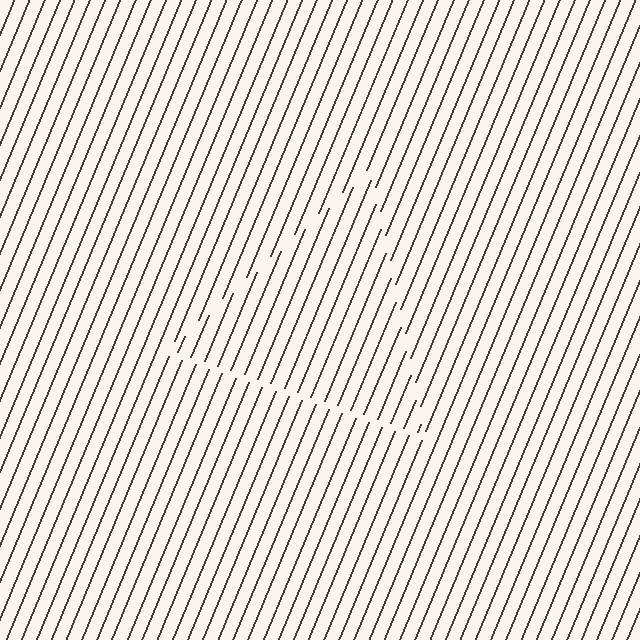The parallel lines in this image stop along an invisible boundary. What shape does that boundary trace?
An illusory triangle. The interior of the shape contains the same grating, shifted by half a period — the contour is defined by the phase discontinuity where line-ends from the inner and outer gratings abut.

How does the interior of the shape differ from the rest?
The interior of the shape contains the same grating, shifted by half a period — the contour is defined by the phase discontinuity where line-ends from the inner and outer gratings abut.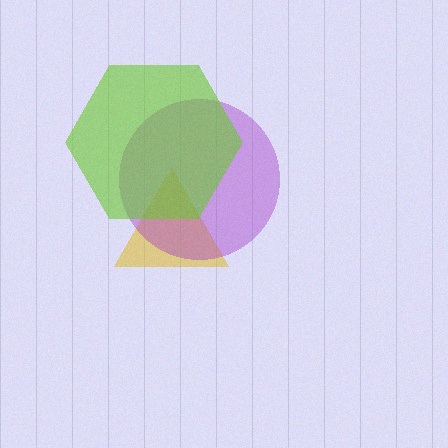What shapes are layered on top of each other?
The layered shapes are: a yellow triangle, a purple circle, a lime hexagon.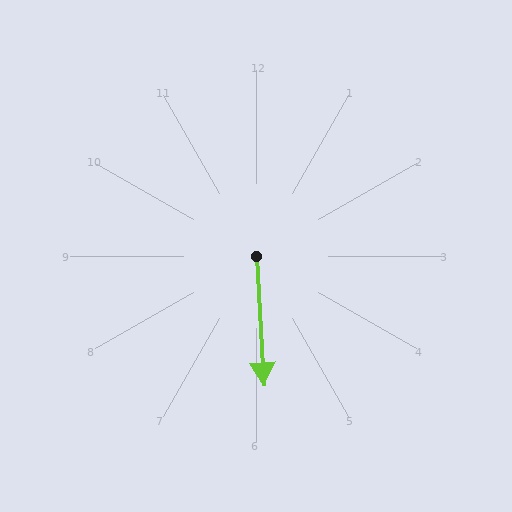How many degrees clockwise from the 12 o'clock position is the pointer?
Approximately 176 degrees.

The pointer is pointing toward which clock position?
Roughly 6 o'clock.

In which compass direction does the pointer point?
South.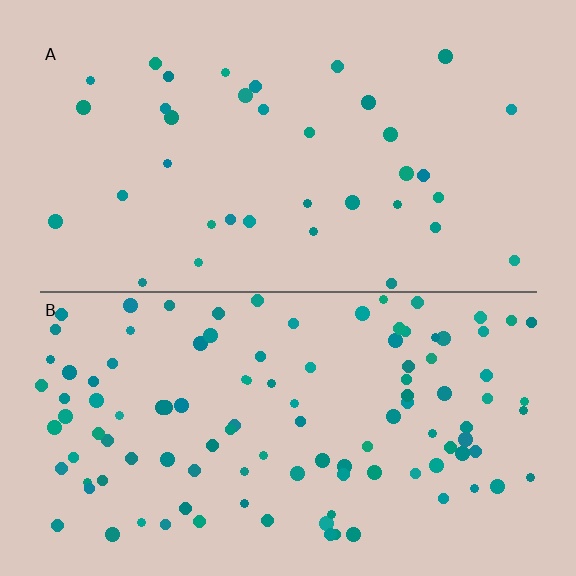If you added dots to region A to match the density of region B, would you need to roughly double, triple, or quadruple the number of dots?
Approximately triple.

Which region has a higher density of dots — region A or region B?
B (the bottom).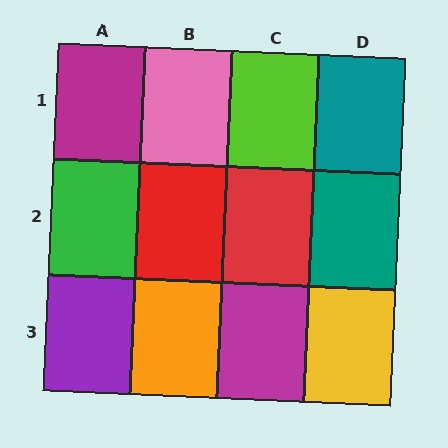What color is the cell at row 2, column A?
Green.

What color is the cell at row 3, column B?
Orange.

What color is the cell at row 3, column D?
Yellow.